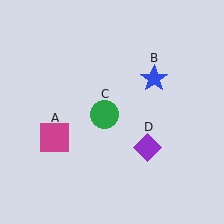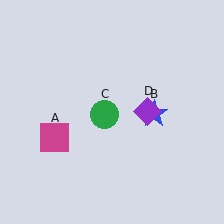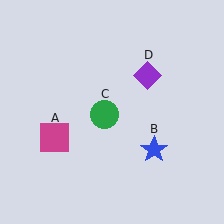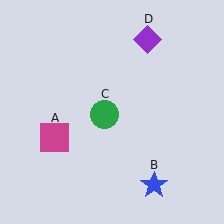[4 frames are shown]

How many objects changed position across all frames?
2 objects changed position: blue star (object B), purple diamond (object D).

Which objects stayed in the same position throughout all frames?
Magenta square (object A) and green circle (object C) remained stationary.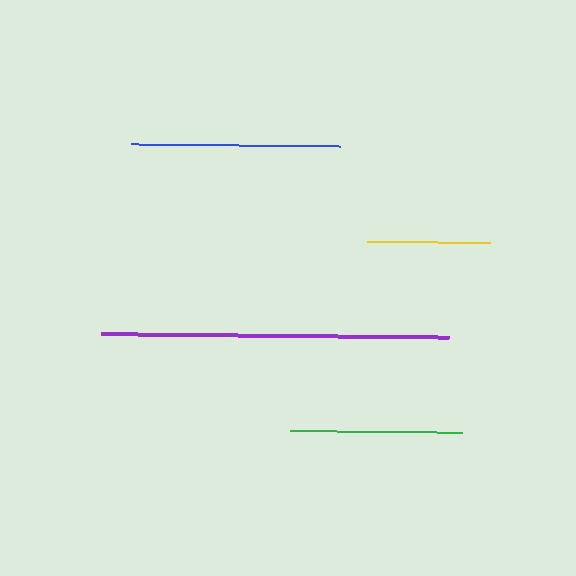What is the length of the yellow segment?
The yellow segment is approximately 123 pixels long.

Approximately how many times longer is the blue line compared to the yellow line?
The blue line is approximately 1.7 times the length of the yellow line.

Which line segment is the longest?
The purple line is the longest at approximately 348 pixels.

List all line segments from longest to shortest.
From longest to shortest: purple, blue, green, yellow.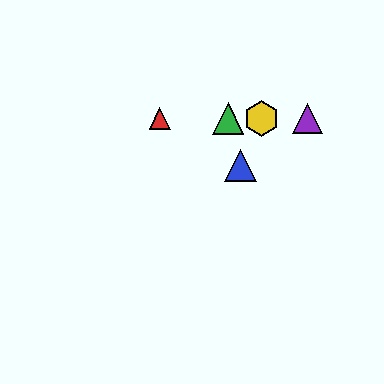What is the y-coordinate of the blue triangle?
The blue triangle is at y≈166.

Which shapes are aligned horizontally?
The red triangle, the green triangle, the yellow hexagon, the purple triangle are aligned horizontally.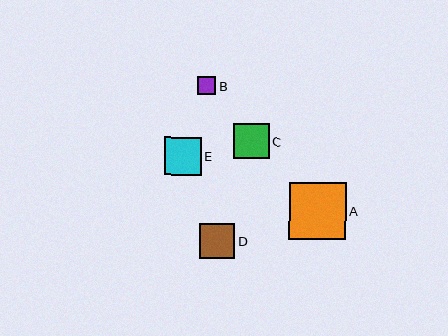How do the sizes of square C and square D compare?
Square C and square D are approximately the same size.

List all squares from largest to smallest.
From largest to smallest: A, E, C, D, B.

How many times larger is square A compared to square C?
Square A is approximately 1.6 times the size of square C.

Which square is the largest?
Square A is the largest with a size of approximately 57 pixels.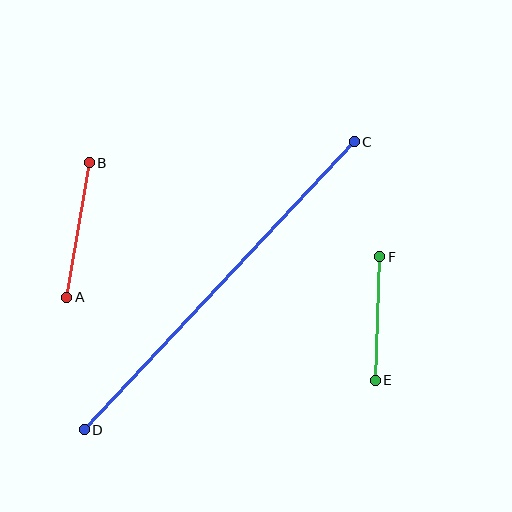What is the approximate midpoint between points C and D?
The midpoint is at approximately (219, 286) pixels.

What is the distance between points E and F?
The distance is approximately 124 pixels.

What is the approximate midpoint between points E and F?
The midpoint is at approximately (377, 318) pixels.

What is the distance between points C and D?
The distance is approximately 395 pixels.